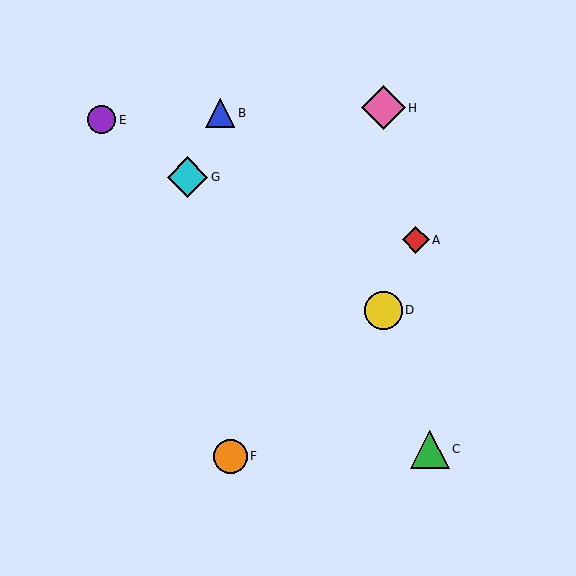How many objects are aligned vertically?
2 objects (D, H) are aligned vertically.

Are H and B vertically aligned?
No, H is at x≈383 and B is at x≈220.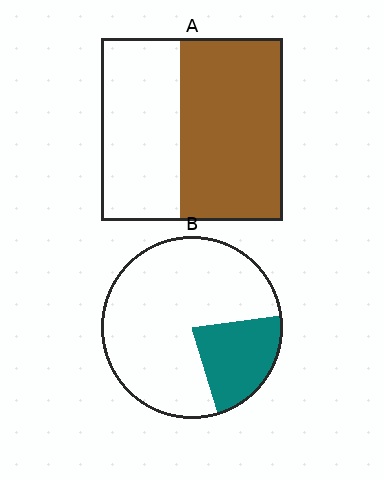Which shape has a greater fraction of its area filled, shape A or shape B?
Shape A.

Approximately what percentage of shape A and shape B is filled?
A is approximately 55% and B is approximately 25%.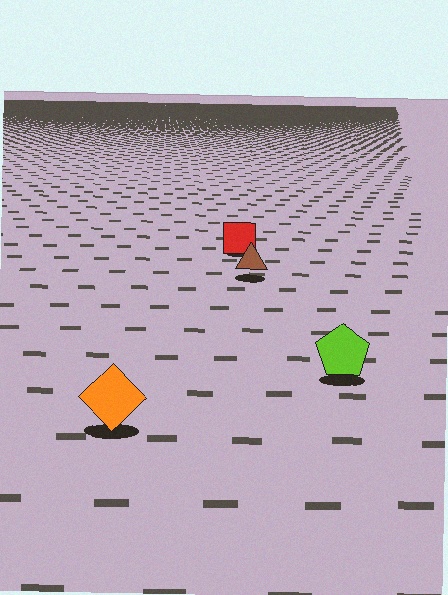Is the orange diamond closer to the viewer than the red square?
Yes. The orange diamond is closer — you can tell from the texture gradient: the ground texture is coarser near it.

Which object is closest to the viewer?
The orange diamond is closest. The texture marks near it are larger and more spread out.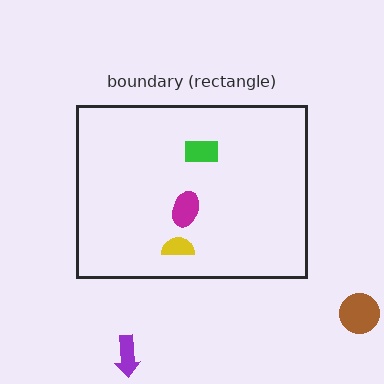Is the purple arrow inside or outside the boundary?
Outside.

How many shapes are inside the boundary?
3 inside, 2 outside.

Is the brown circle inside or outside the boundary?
Outside.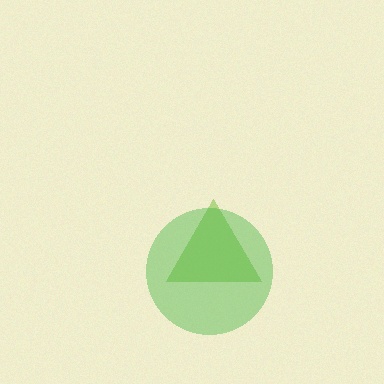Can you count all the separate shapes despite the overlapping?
Yes, there are 2 separate shapes.